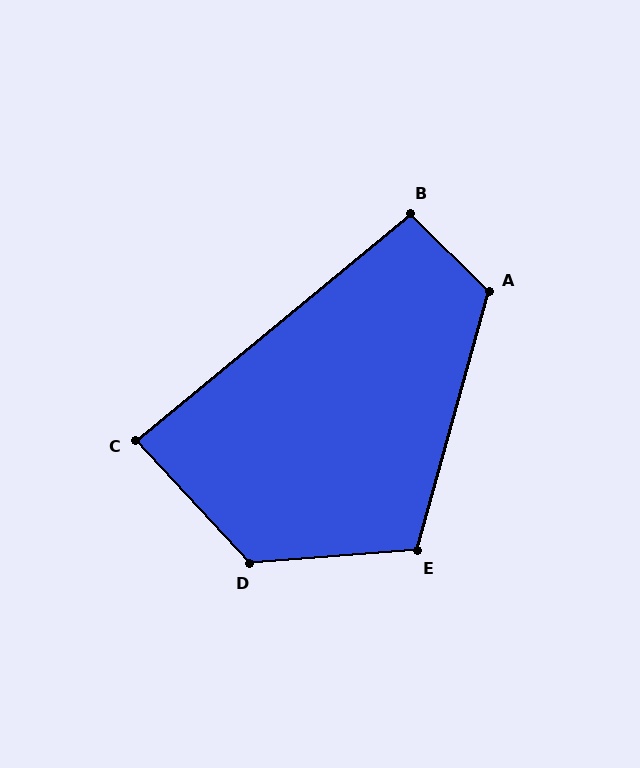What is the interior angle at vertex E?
Approximately 110 degrees (obtuse).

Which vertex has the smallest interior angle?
C, at approximately 87 degrees.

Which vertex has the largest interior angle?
D, at approximately 128 degrees.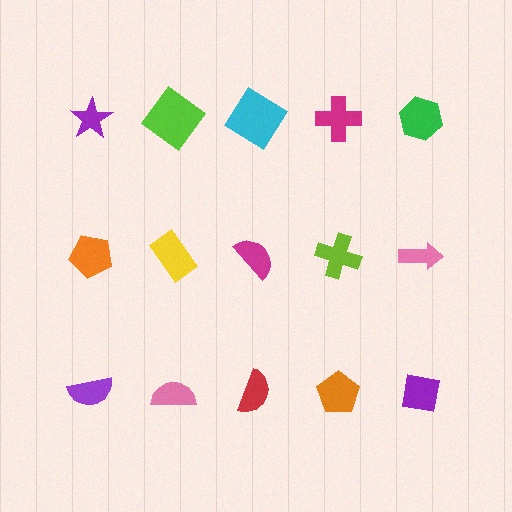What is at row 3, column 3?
A red semicircle.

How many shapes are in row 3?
5 shapes.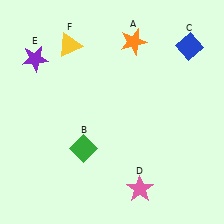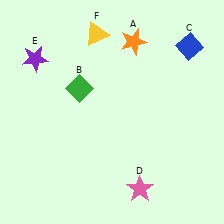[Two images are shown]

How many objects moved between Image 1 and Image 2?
2 objects moved between the two images.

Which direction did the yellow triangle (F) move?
The yellow triangle (F) moved right.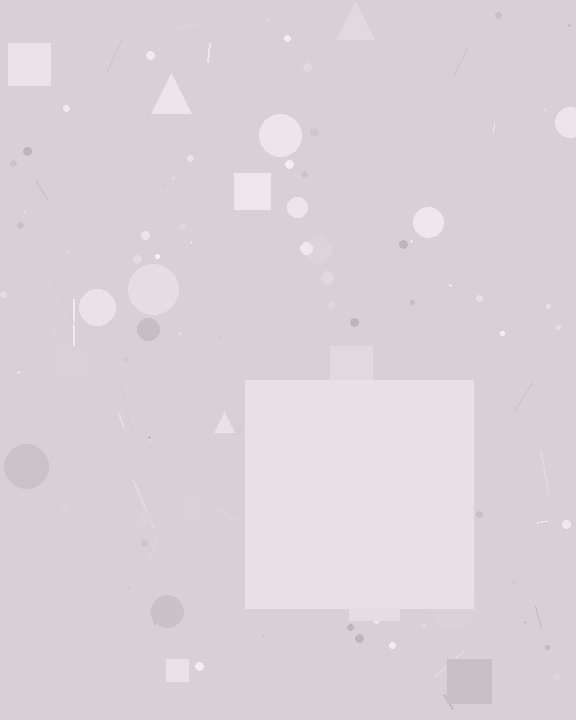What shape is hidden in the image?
A square is hidden in the image.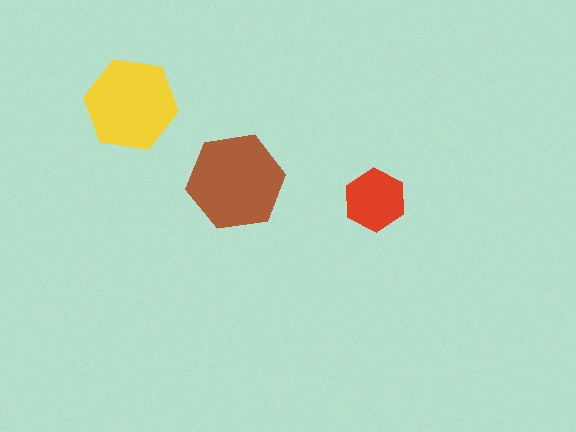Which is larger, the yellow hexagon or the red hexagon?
The yellow one.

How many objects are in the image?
There are 3 objects in the image.